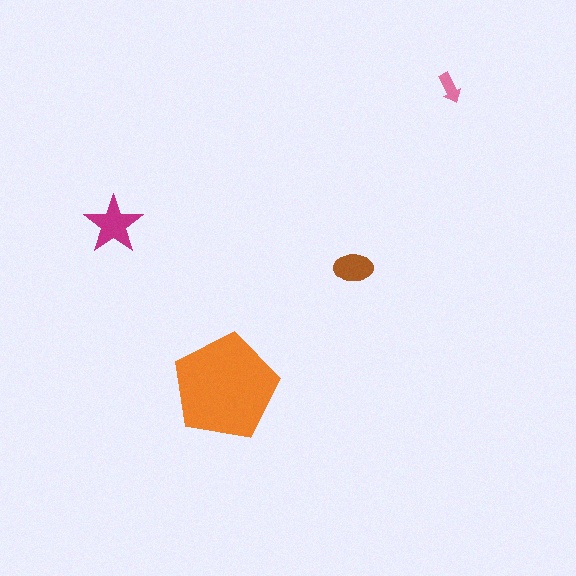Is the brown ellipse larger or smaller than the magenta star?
Smaller.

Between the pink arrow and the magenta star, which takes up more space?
The magenta star.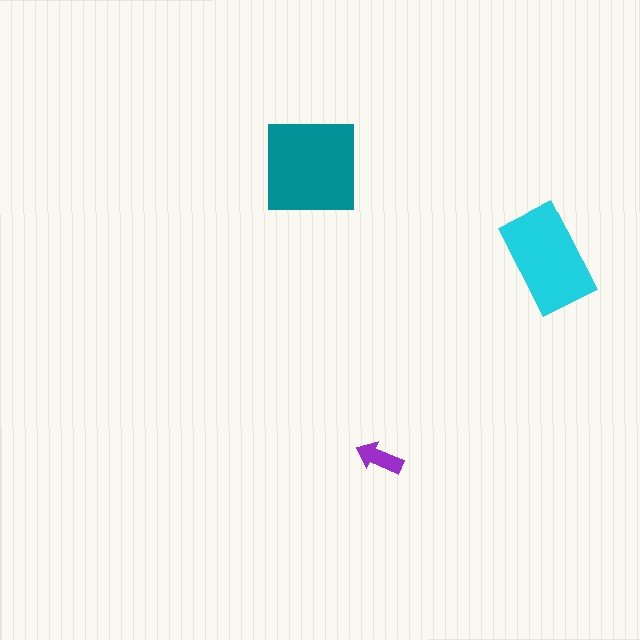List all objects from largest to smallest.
The teal square, the cyan rectangle, the purple arrow.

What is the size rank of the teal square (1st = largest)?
1st.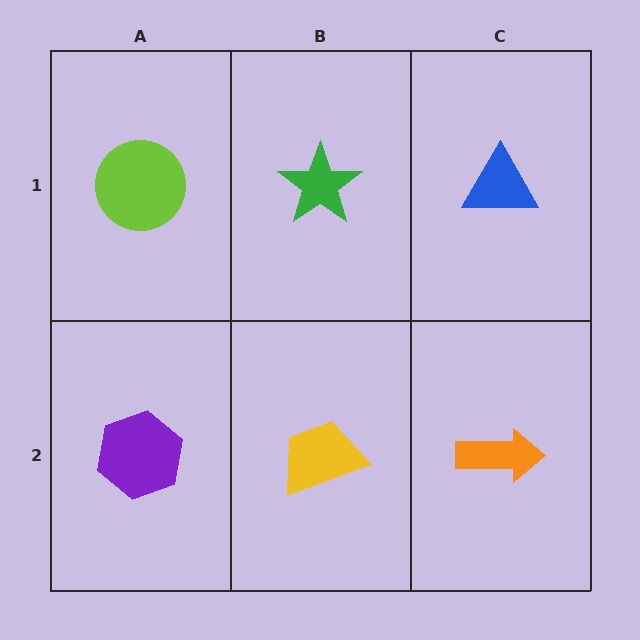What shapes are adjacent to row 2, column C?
A blue triangle (row 1, column C), a yellow trapezoid (row 2, column B).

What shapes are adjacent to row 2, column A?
A lime circle (row 1, column A), a yellow trapezoid (row 2, column B).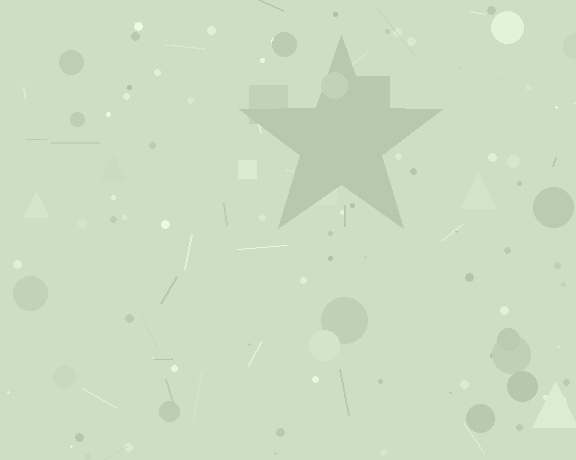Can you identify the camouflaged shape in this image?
The camouflaged shape is a star.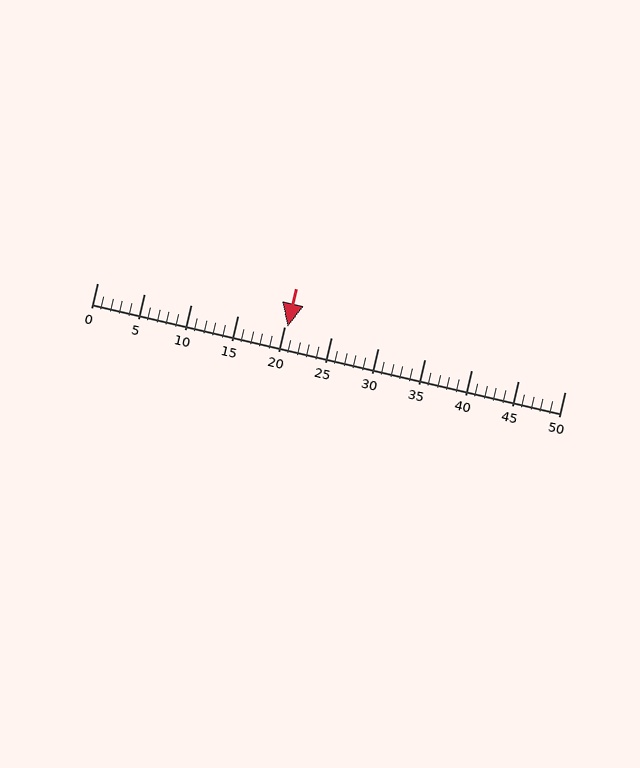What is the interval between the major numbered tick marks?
The major tick marks are spaced 5 units apart.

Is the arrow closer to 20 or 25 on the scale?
The arrow is closer to 20.